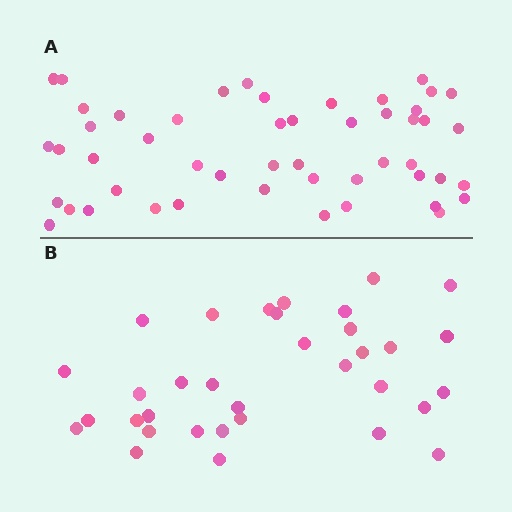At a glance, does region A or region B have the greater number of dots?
Region A (the top region) has more dots.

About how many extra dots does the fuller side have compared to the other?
Region A has approximately 15 more dots than region B.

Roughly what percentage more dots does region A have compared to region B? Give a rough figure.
About 45% more.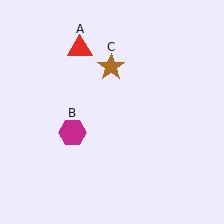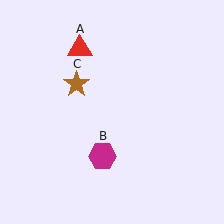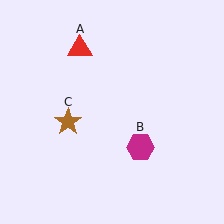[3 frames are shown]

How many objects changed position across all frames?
2 objects changed position: magenta hexagon (object B), brown star (object C).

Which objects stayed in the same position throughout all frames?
Red triangle (object A) remained stationary.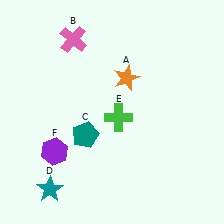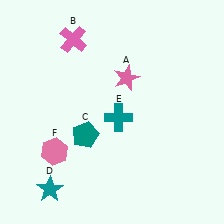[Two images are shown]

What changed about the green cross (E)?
In Image 1, E is green. In Image 2, it changed to teal.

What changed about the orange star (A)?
In Image 1, A is orange. In Image 2, it changed to pink.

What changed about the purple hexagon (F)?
In Image 1, F is purple. In Image 2, it changed to pink.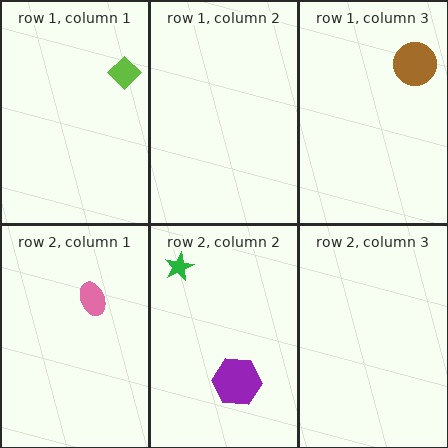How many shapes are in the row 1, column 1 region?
1.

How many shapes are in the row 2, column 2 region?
2.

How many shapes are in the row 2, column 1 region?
1.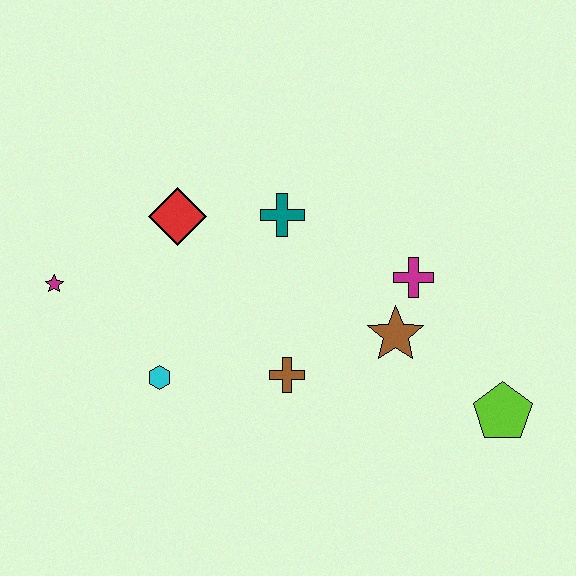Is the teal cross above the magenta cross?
Yes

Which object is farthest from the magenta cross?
The magenta star is farthest from the magenta cross.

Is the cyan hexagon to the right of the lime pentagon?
No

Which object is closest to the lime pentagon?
The brown star is closest to the lime pentagon.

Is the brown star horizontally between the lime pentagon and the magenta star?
Yes